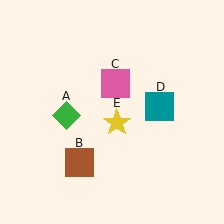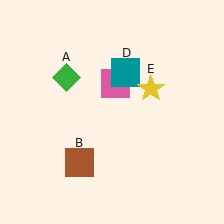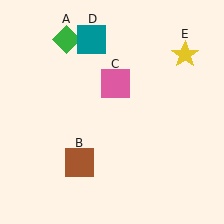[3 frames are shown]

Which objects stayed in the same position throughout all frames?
Brown square (object B) and pink square (object C) remained stationary.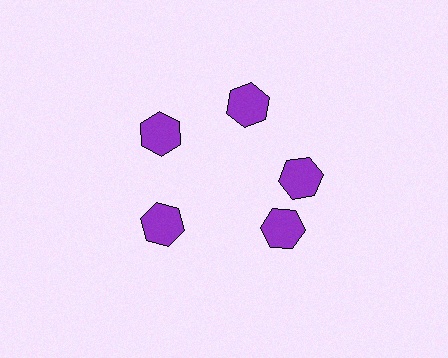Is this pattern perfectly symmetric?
No. The 5 purple hexagons are arranged in a ring, but one element near the 5 o'clock position is rotated out of alignment along the ring, breaking the 5-fold rotational symmetry.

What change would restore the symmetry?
The symmetry would be restored by rotating it back into even spacing with its neighbors so that all 5 hexagons sit at equal angles and equal distance from the center.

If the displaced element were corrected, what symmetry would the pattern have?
It would have 5-fold rotational symmetry — the pattern would map onto itself every 72 degrees.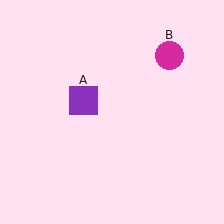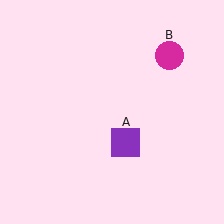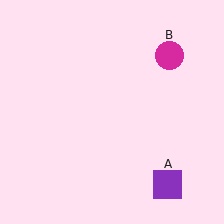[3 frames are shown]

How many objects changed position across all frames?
1 object changed position: purple square (object A).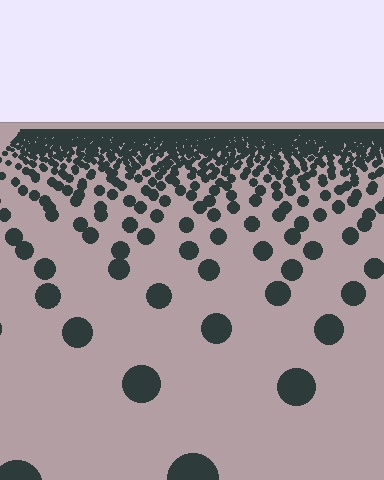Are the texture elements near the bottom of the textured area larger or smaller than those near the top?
Larger. Near the bottom, elements are closer to the viewer and appear at a bigger on-screen size.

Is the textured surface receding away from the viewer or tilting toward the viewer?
The surface is receding away from the viewer. Texture elements get smaller and denser toward the top.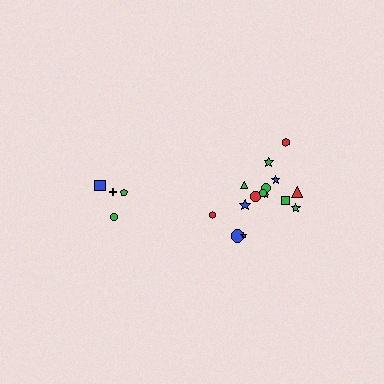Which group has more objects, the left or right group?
The right group.